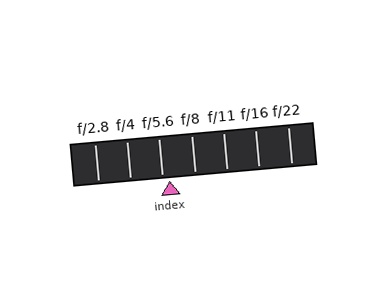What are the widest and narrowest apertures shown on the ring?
The widest aperture shown is f/2.8 and the narrowest is f/22.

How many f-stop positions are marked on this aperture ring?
There are 7 f-stop positions marked.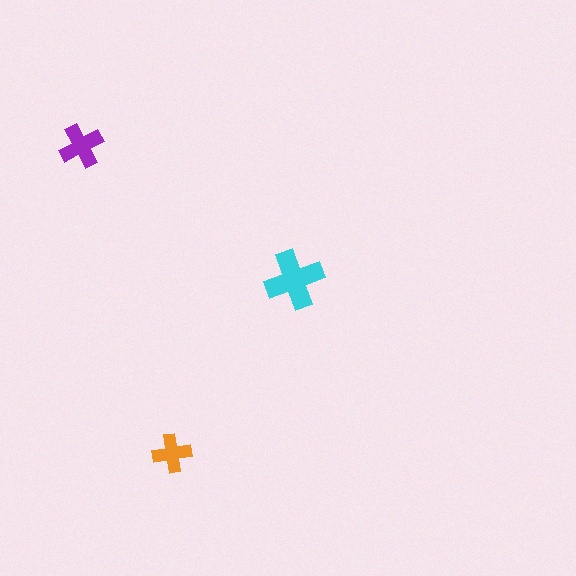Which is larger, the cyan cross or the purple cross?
The cyan one.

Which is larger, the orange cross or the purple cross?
The purple one.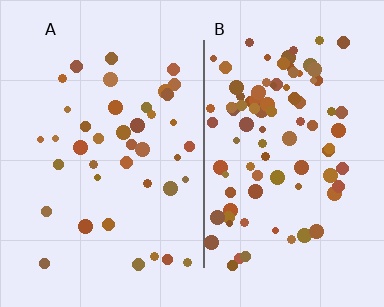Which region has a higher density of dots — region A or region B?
B (the right).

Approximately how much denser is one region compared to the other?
Approximately 2.3× — region B over region A.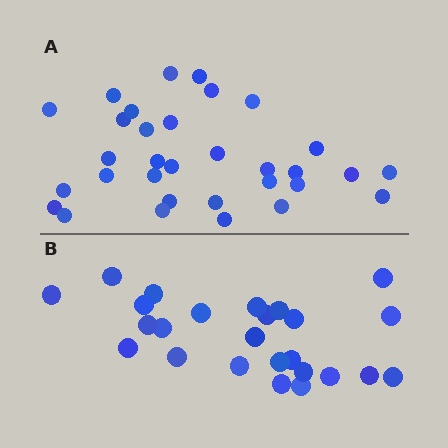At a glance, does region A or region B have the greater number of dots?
Region A (the top region) has more dots.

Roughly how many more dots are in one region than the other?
Region A has roughly 8 or so more dots than region B.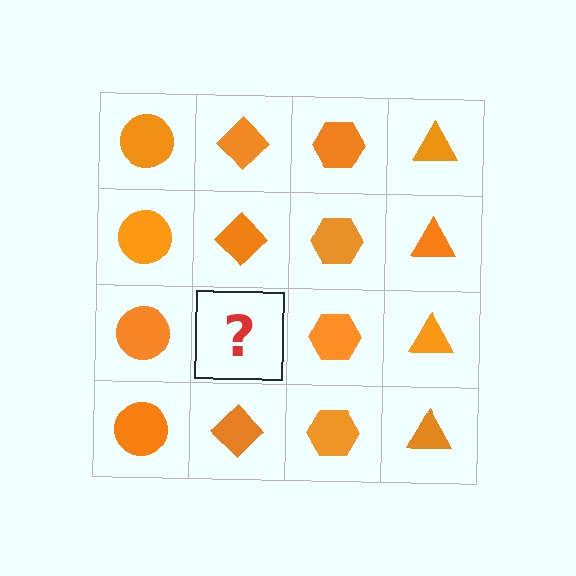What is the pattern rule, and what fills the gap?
The rule is that each column has a consistent shape. The gap should be filled with an orange diamond.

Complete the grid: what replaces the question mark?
The question mark should be replaced with an orange diamond.